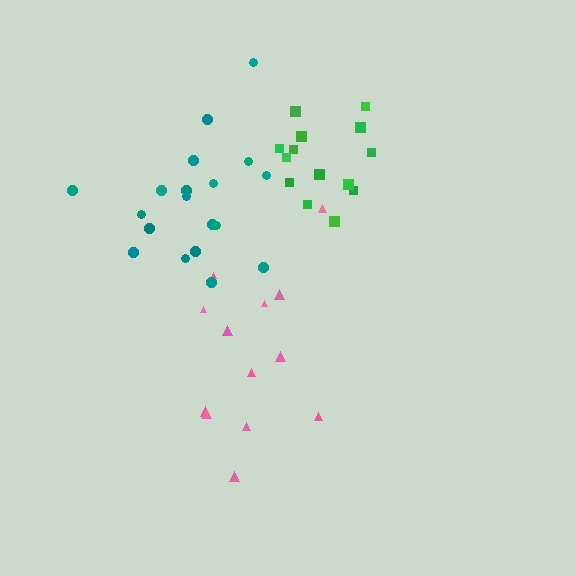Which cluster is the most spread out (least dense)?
Pink.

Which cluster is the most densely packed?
Green.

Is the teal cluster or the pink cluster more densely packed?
Teal.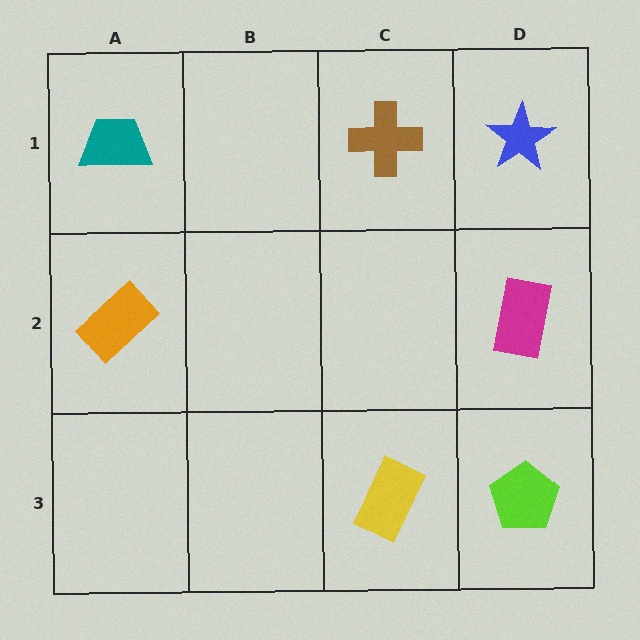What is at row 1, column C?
A brown cross.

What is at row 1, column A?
A teal trapezoid.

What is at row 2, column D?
A magenta rectangle.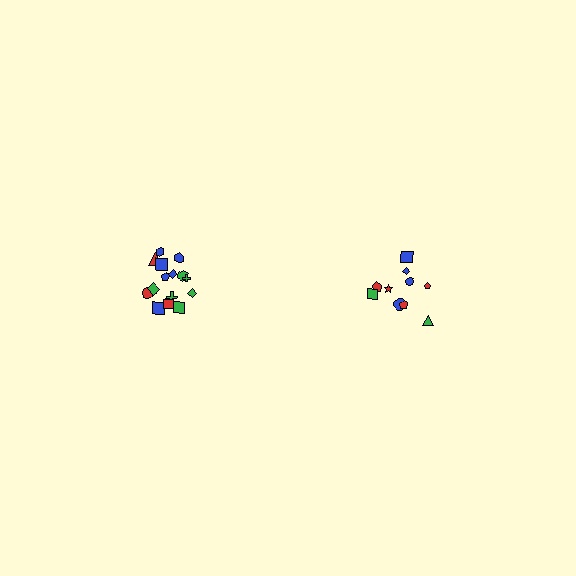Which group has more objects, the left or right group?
The left group.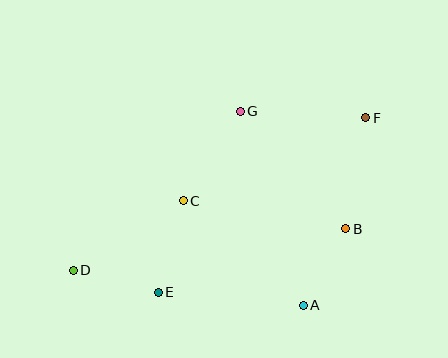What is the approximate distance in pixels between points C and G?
The distance between C and G is approximately 106 pixels.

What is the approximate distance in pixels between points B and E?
The distance between B and E is approximately 198 pixels.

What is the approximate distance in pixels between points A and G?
The distance between A and G is approximately 204 pixels.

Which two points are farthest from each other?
Points D and F are farthest from each other.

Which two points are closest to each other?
Points A and B are closest to each other.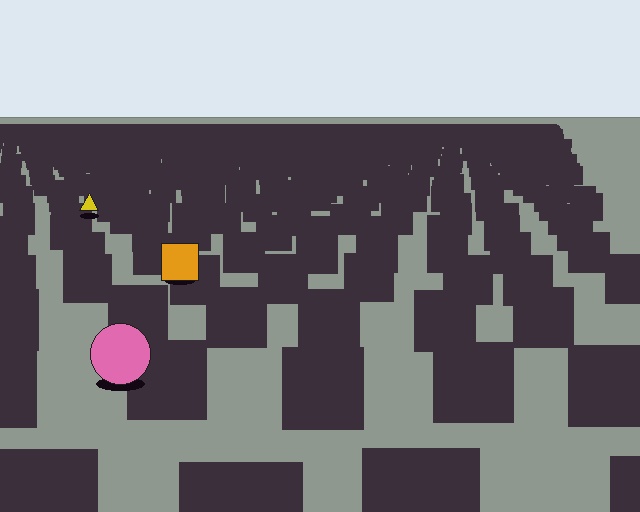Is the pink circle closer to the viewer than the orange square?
Yes. The pink circle is closer — you can tell from the texture gradient: the ground texture is coarser near it.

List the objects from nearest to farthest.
From nearest to farthest: the pink circle, the orange square, the yellow triangle.